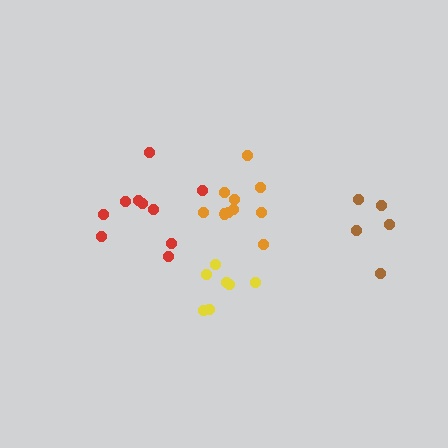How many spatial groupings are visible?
There are 4 spatial groupings.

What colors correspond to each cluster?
The clusters are colored: orange, yellow, brown, red.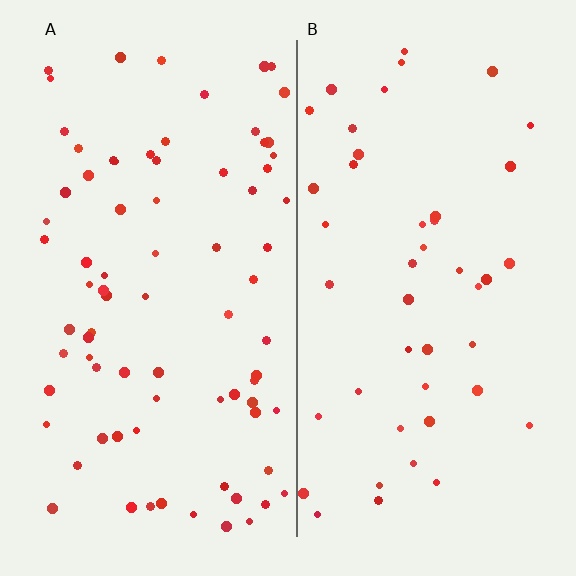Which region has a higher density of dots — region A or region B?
A (the left).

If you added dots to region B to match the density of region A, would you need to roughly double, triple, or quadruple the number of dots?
Approximately double.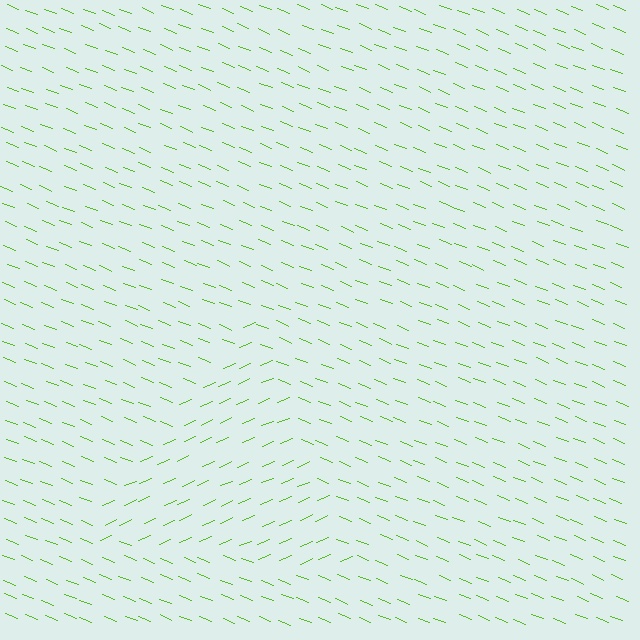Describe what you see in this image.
The image is filled with small lime line segments. A triangle region in the image has lines oriented differently from the surrounding lines, creating a visible texture boundary.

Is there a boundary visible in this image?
Yes, there is a texture boundary formed by a change in line orientation.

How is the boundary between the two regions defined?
The boundary is defined purely by a change in line orientation (approximately 45 degrees difference). All lines are the same color and thickness.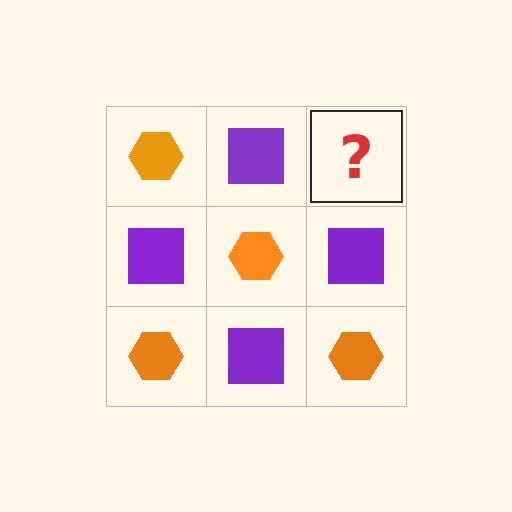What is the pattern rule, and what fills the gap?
The rule is that it alternates orange hexagon and purple square in a checkerboard pattern. The gap should be filled with an orange hexagon.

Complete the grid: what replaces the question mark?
The question mark should be replaced with an orange hexagon.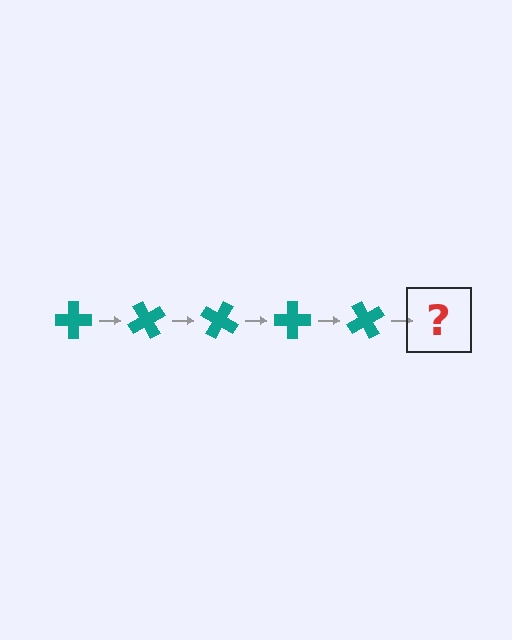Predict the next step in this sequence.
The next step is a teal cross rotated 300 degrees.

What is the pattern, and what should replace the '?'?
The pattern is that the cross rotates 60 degrees each step. The '?' should be a teal cross rotated 300 degrees.